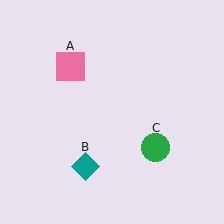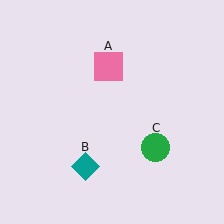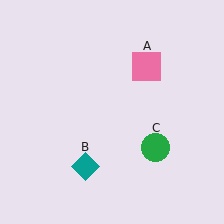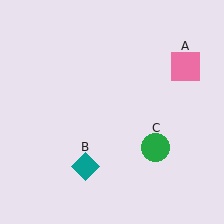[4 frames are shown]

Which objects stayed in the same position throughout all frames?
Teal diamond (object B) and green circle (object C) remained stationary.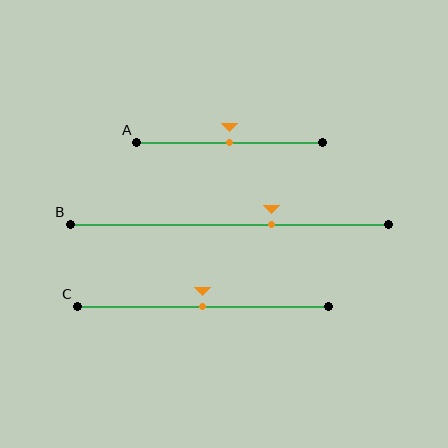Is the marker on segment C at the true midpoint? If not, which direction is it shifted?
Yes, the marker on segment C is at the true midpoint.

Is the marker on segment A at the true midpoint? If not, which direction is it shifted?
Yes, the marker on segment A is at the true midpoint.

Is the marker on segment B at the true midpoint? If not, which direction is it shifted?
No, the marker on segment B is shifted to the right by about 13% of the segment length.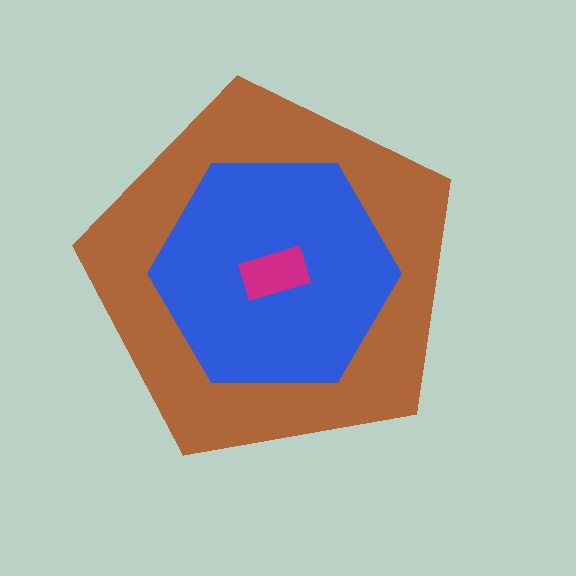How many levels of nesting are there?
3.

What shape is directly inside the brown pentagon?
The blue hexagon.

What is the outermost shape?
The brown pentagon.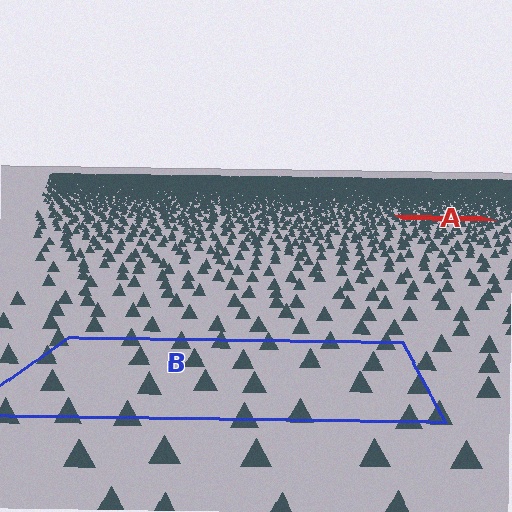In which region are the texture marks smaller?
The texture marks are smaller in region A, because it is farther away.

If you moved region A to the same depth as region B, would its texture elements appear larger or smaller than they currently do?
They would appear larger. At a closer depth, the same texture elements are projected at a bigger on-screen size.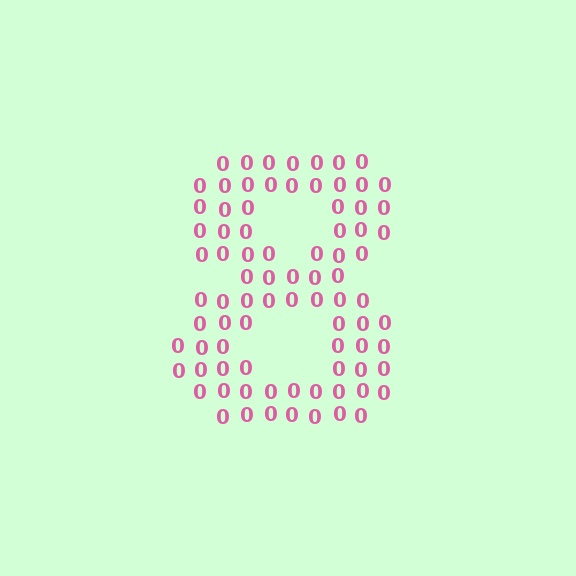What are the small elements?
The small elements are digit 0's.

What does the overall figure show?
The overall figure shows the digit 8.